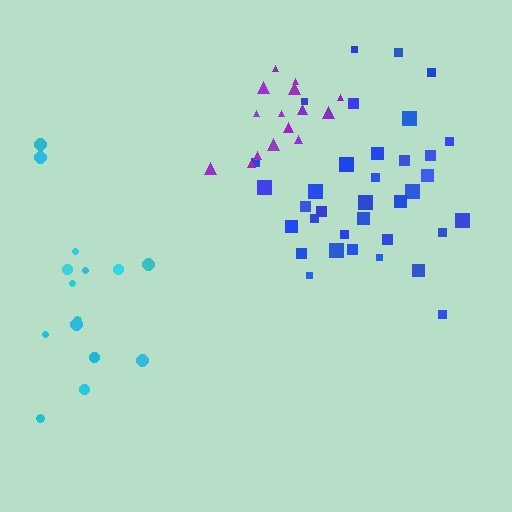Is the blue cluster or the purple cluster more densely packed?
Purple.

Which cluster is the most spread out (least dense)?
Cyan.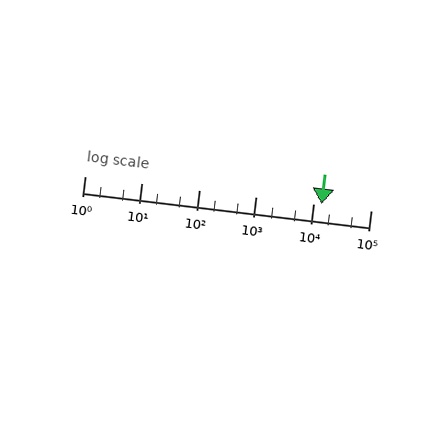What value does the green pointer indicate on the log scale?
The pointer indicates approximately 14000.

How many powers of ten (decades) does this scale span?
The scale spans 5 decades, from 1 to 100000.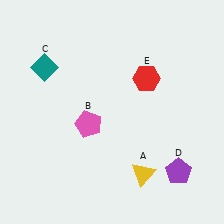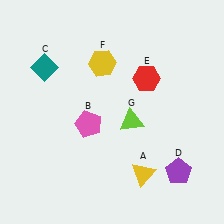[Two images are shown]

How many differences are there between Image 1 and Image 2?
There are 2 differences between the two images.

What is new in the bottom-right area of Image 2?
A lime triangle (G) was added in the bottom-right area of Image 2.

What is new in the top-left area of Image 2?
A yellow hexagon (F) was added in the top-left area of Image 2.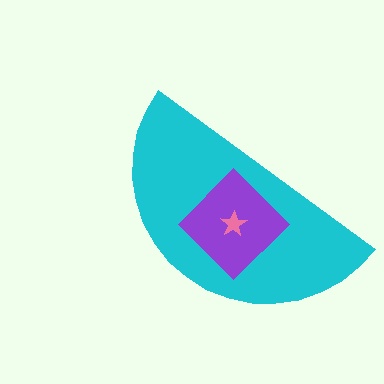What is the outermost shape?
The cyan semicircle.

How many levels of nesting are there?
3.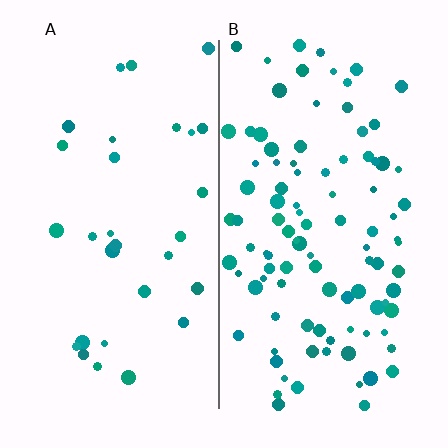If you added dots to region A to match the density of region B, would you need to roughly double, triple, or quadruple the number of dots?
Approximately triple.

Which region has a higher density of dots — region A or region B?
B (the right).